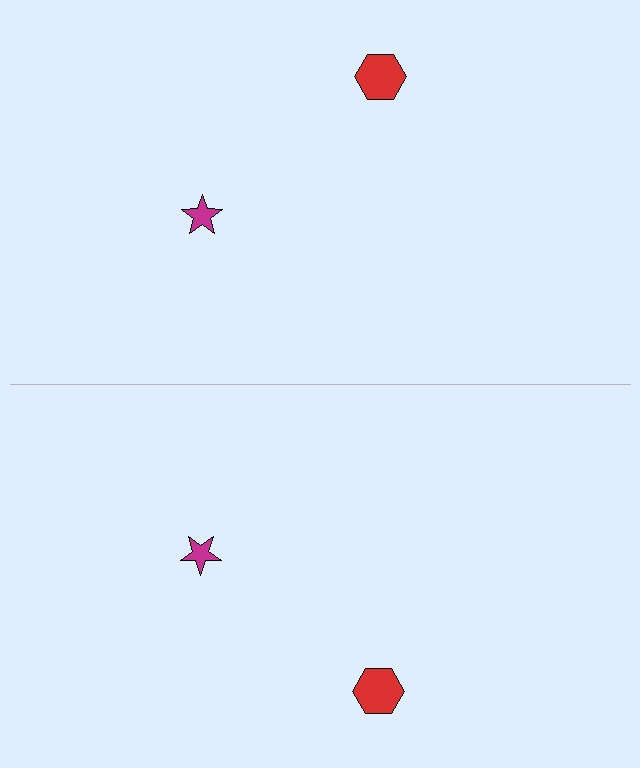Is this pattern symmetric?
Yes, this pattern has bilateral (reflection) symmetry.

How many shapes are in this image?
There are 4 shapes in this image.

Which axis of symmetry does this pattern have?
The pattern has a horizontal axis of symmetry running through the center of the image.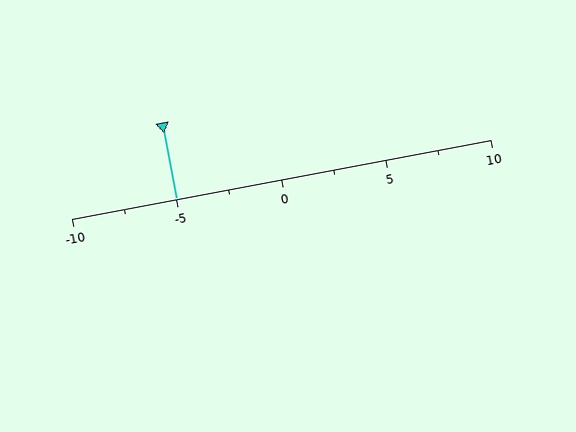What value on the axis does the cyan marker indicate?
The marker indicates approximately -5.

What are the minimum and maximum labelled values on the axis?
The axis runs from -10 to 10.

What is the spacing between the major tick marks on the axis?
The major ticks are spaced 5 apart.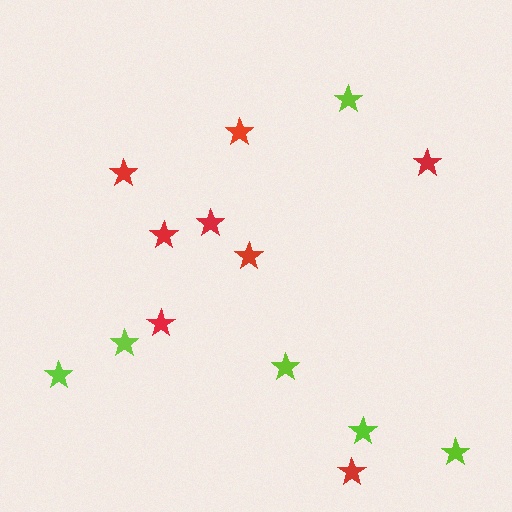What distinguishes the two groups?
There are 2 groups: one group of red stars (8) and one group of lime stars (6).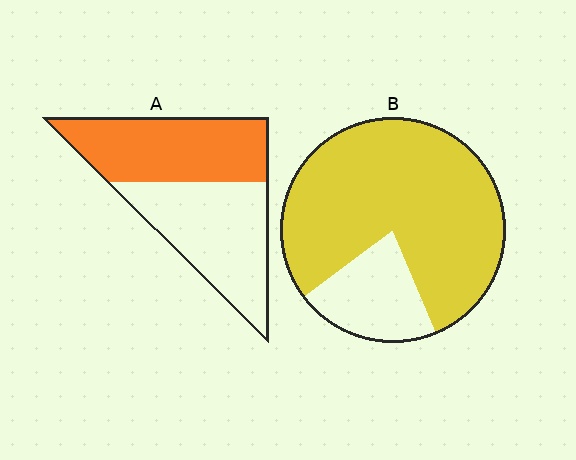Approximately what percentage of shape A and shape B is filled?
A is approximately 50% and B is approximately 80%.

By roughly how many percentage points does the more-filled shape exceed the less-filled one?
By roughly 30 percentage points (B over A).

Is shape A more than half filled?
Roughly half.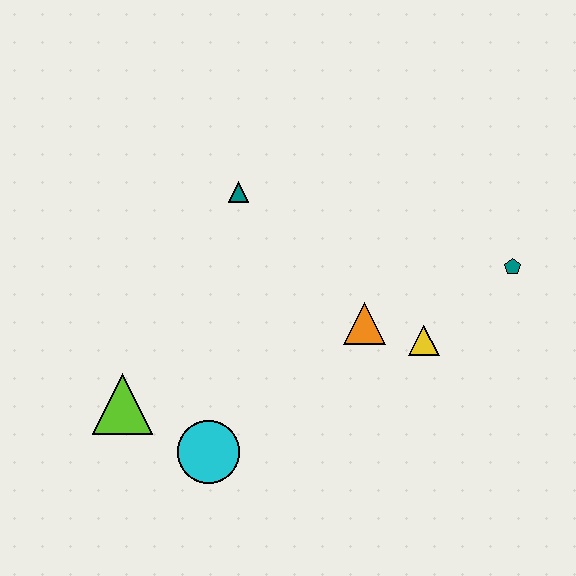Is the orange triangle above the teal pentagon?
No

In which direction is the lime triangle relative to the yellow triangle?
The lime triangle is to the left of the yellow triangle.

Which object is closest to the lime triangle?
The cyan circle is closest to the lime triangle.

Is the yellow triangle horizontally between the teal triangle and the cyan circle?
No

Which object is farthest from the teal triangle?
The teal pentagon is farthest from the teal triangle.